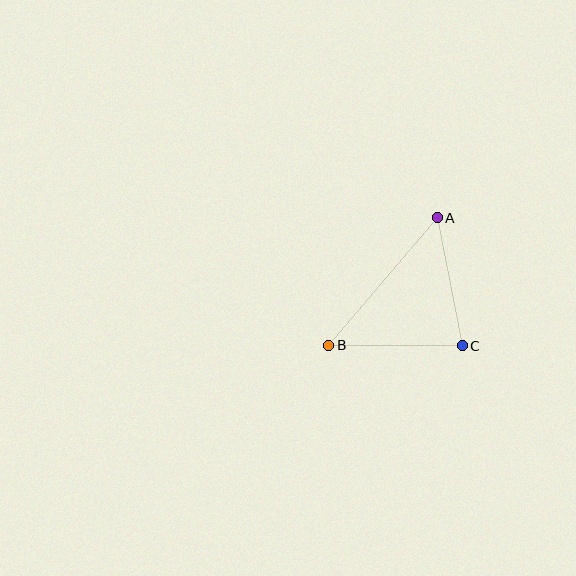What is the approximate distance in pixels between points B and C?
The distance between B and C is approximately 133 pixels.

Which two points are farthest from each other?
Points A and B are farthest from each other.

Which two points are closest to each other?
Points A and C are closest to each other.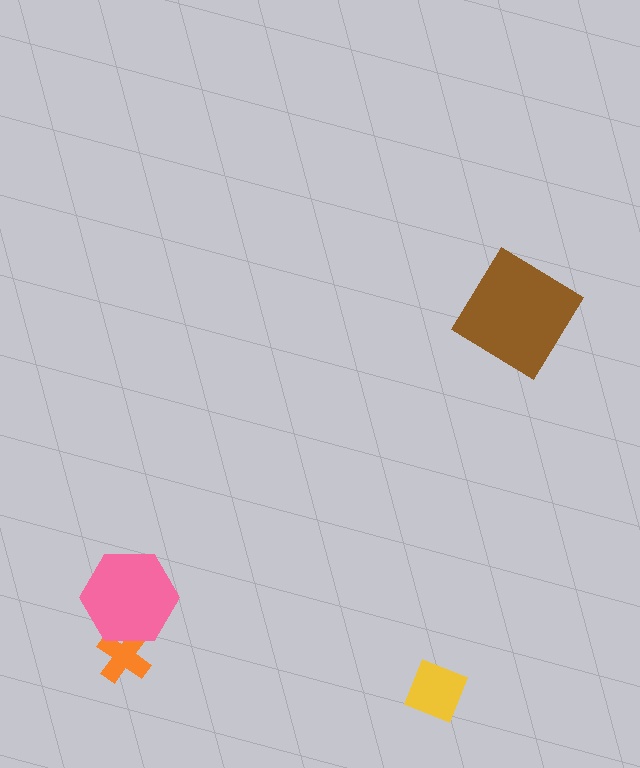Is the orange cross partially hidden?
Yes, it is partially covered by another shape.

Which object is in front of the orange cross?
The pink hexagon is in front of the orange cross.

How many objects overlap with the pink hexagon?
1 object overlaps with the pink hexagon.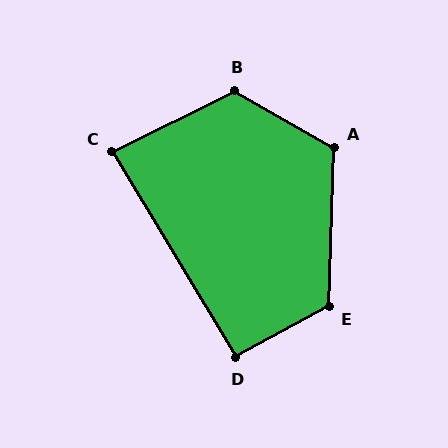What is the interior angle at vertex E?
Approximately 120 degrees (obtuse).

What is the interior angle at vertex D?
Approximately 93 degrees (approximately right).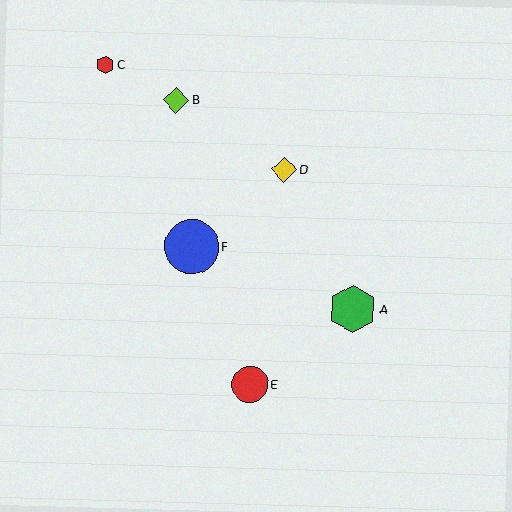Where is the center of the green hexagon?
The center of the green hexagon is at (353, 309).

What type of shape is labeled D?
Shape D is a yellow diamond.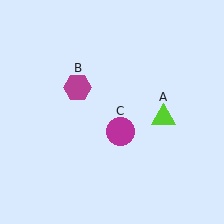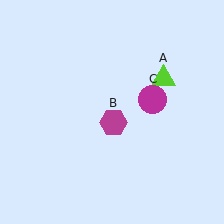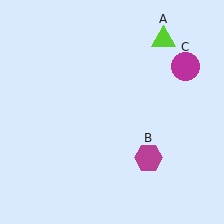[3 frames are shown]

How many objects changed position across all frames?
3 objects changed position: lime triangle (object A), magenta hexagon (object B), magenta circle (object C).